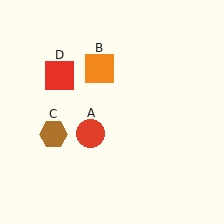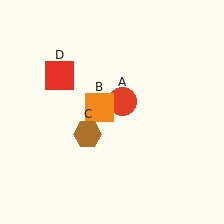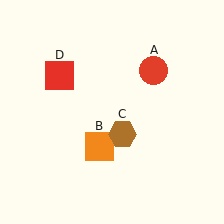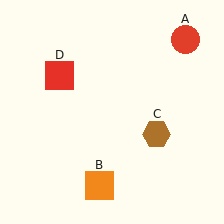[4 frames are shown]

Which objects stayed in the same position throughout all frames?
Red square (object D) remained stationary.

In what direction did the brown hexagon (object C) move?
The brown hexagon (object C) moved right.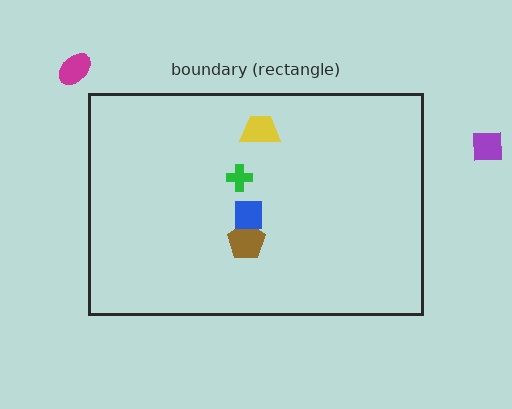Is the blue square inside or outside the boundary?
Inside.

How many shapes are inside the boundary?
4 inside, 2 outside.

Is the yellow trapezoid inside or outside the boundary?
Inside.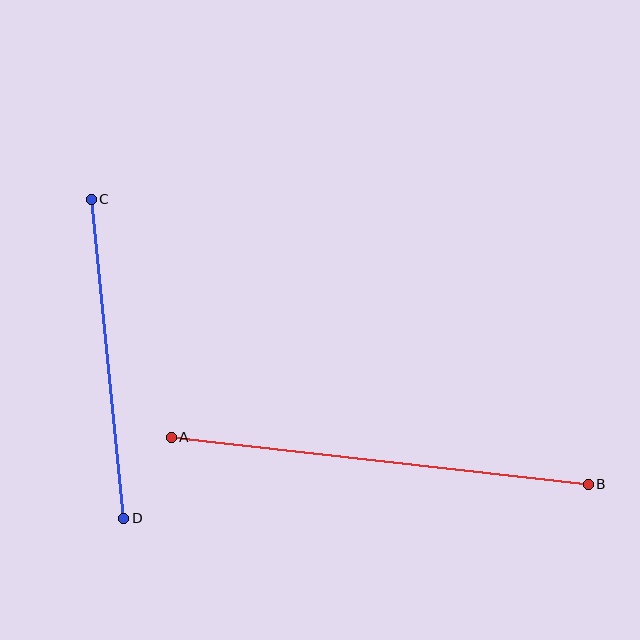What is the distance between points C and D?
The distance is approximately 321 pixels.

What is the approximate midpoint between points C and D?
The midpoint is at approximately (107, 359) pixels.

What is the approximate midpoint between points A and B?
The midpoint is at approximately (380, 461) pixels.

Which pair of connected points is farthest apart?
Points A and B are farthest apart.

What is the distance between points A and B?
The distance is approximately 420 pixels.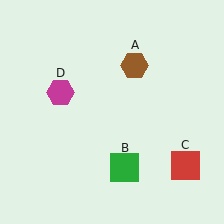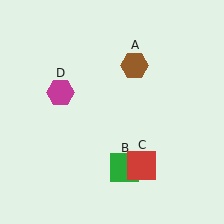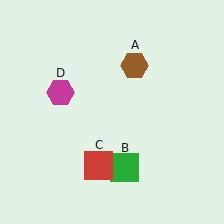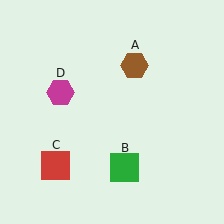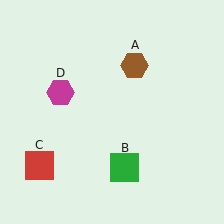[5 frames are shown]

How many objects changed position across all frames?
1 object changed position: red square (object C).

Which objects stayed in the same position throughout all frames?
Brown hexagon (object A) and green square (object B) and magenta hexagon (object D) remained stationary.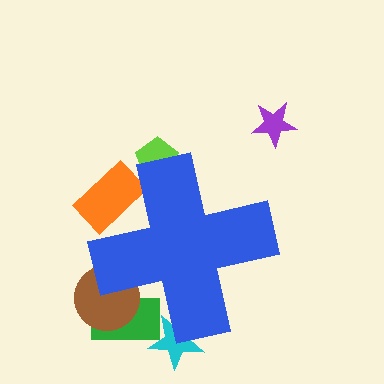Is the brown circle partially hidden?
Yes, the brown circle is partially hidden behind the blue cross.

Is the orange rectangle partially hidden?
Yes, the orange rectangle is partially hidden behind the blue cross.